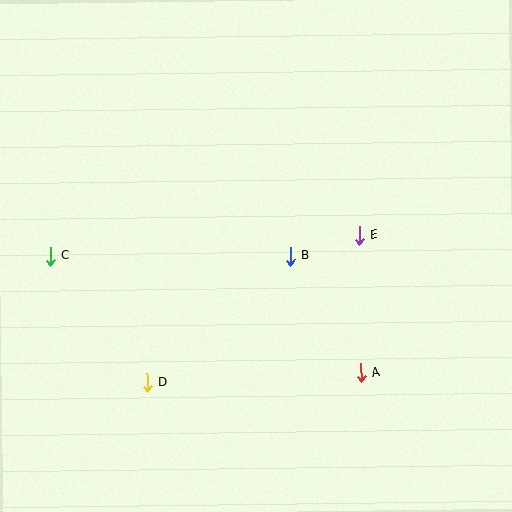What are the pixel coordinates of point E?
Point E is at (359, 235).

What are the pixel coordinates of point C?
Point C is at (50, 256).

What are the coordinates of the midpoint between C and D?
The midpoint between C and D is at (99, 319).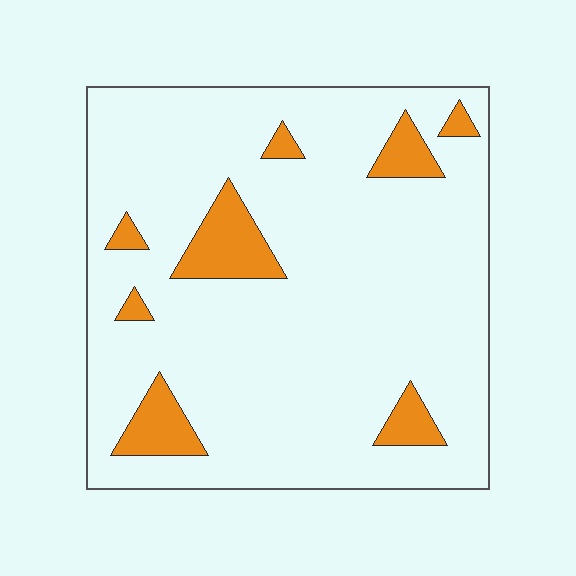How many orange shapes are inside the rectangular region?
8.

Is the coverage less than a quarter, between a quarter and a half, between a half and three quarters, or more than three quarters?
Less than a quarter.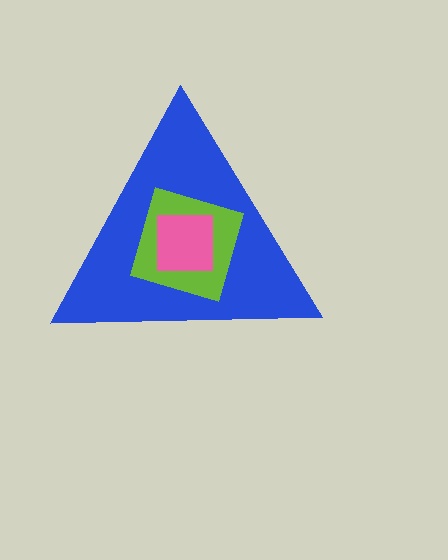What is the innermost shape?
The pink square.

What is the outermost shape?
The blue triangle.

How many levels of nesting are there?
3.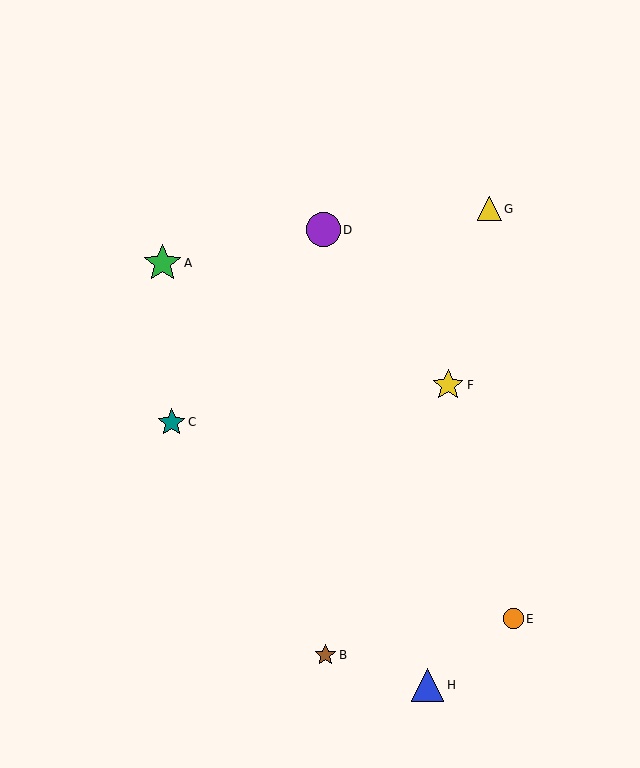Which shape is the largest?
The green star (labeled A) is the largest.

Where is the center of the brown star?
The center of the brown star is at (325, 655).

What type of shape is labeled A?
Shape A is a green star.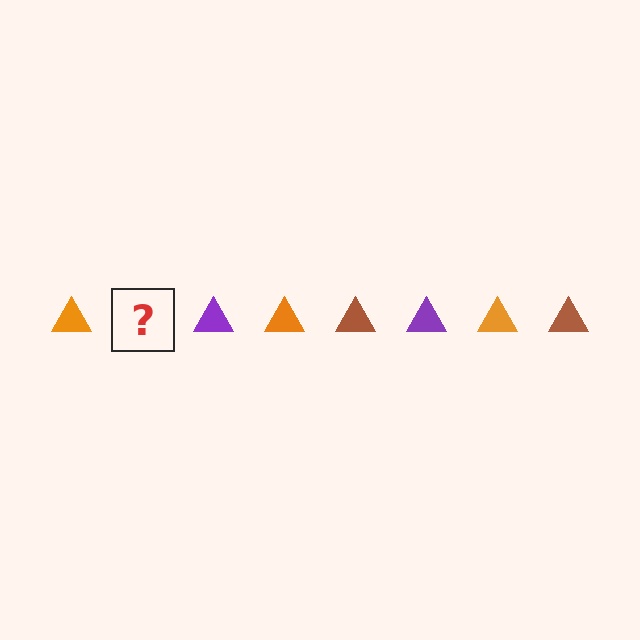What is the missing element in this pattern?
The missing element is a brown triangle.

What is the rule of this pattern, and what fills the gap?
The rule is that the pattern cycles through orange, brown, purple triangles. The gap should be filled with a brown triangle.